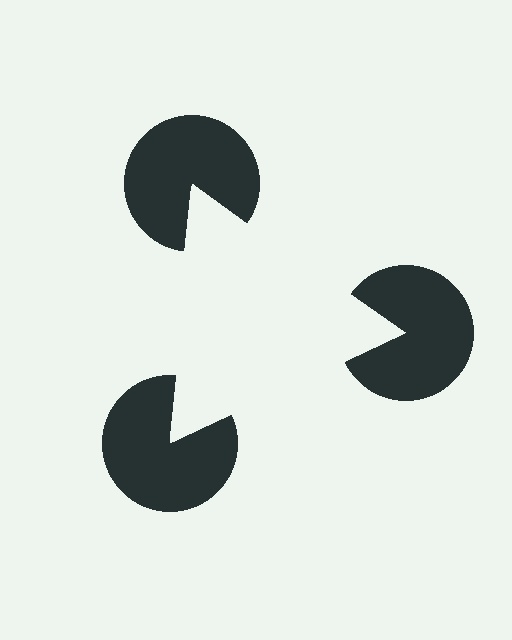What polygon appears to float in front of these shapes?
An illusory triangle — its edges are inferred from the aligned wedge cuts in the pac-man discs, not physically drawn.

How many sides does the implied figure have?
3 sides.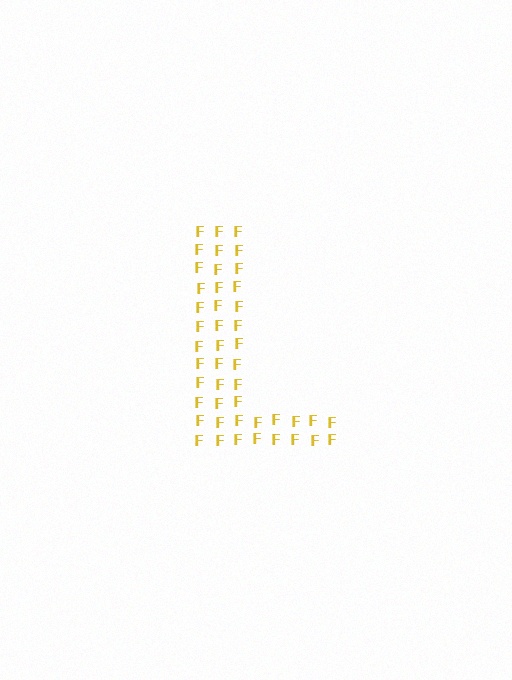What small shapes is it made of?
It is made of small letter F's.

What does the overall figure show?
The overall figure shows the letter L.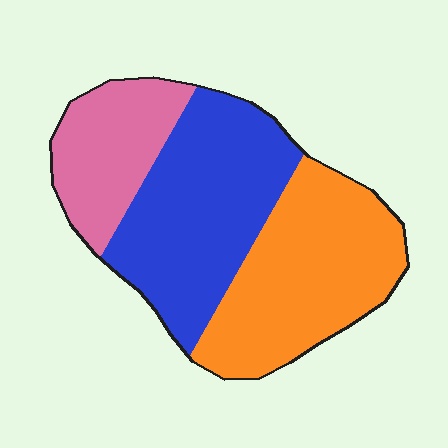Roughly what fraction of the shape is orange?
Orange covers roughly 40% of the shape.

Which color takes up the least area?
Pink, at roughly 20%.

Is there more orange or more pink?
Orange.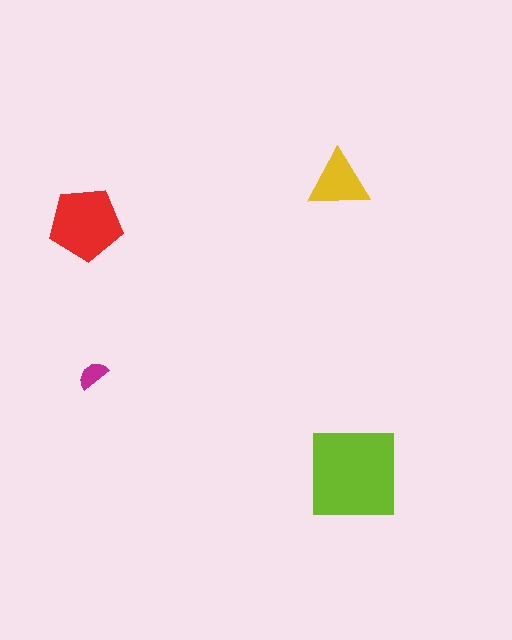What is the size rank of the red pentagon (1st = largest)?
2nd.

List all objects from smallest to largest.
The magenta semicircle, the yellow triangle, the red pentagon, the lime square.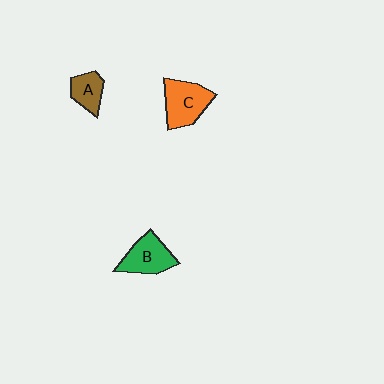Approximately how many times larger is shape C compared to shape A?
Approximately 1.7 times.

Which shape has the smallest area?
Shape A (brown).